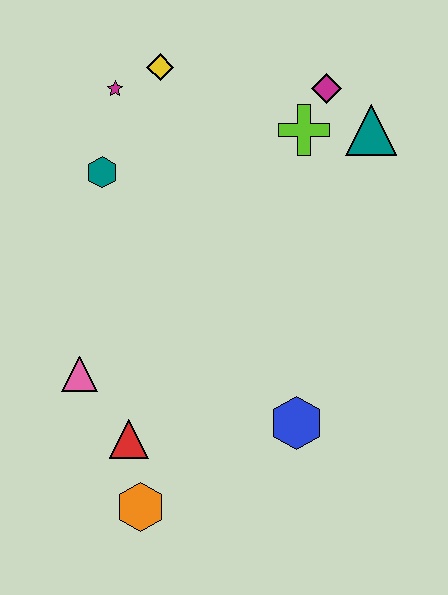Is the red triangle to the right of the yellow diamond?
No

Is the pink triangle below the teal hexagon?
Yes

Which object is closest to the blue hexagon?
The red triangle is closest to the blue hexagon.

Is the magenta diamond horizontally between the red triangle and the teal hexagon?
No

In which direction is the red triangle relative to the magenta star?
The red triangle is below the magenta star.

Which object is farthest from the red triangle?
The magenta diamond is farthest from the red triangle.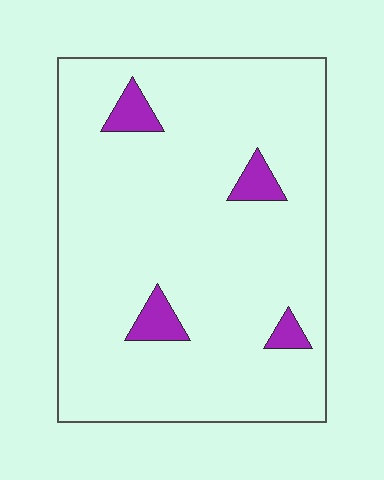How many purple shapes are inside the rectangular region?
4.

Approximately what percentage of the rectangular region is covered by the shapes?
Approximately 5%.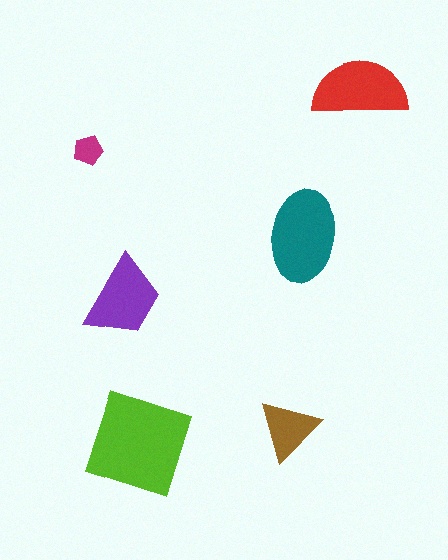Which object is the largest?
The lime diamond.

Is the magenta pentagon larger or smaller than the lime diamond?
Smaller.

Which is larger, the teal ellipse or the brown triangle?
The teal ellipse.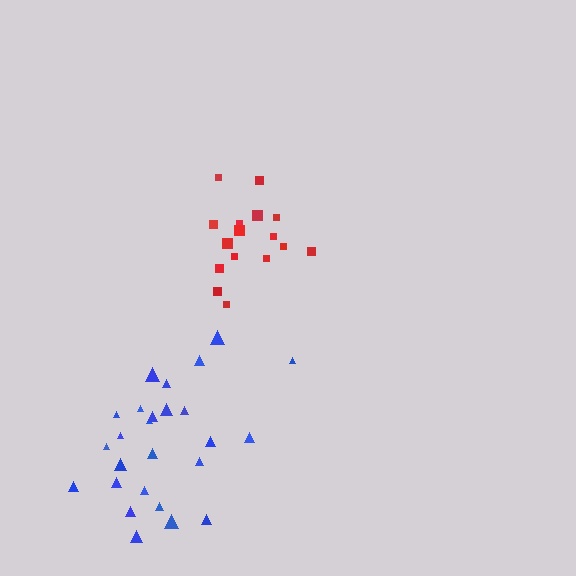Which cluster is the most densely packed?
Red.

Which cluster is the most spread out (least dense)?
Blue.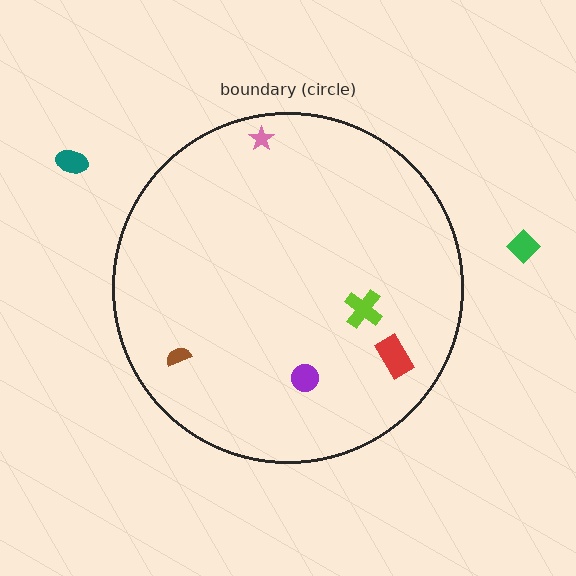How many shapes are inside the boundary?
5 inside, 2 outside.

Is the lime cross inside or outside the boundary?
Inside.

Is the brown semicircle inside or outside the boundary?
Inside.